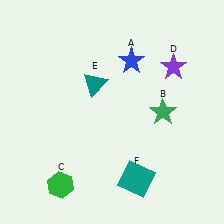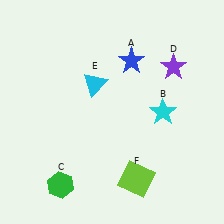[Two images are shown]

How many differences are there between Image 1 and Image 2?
There are 3 differences between the two images.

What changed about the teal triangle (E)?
In Image 1, E is teal. In Image 2, it changed to cyan.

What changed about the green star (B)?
In Image 1, B is green. In Image 2, it changed to cyan.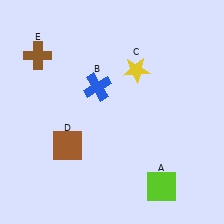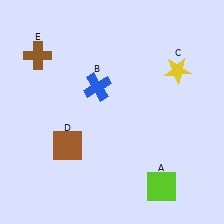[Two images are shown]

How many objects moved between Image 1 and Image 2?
1 object moved between the two images.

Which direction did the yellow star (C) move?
The yellow star (C) moved right.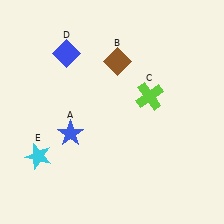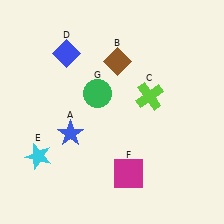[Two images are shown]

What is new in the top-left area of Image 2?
A green circle (G) was added in the top-left area of Image 2.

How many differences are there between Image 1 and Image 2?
There are 2 differences between the two images.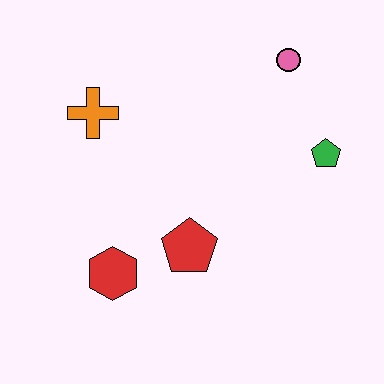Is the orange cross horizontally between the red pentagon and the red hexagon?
No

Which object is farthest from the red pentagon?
The pink circle is farthest from the red pentagon.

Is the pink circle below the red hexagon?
No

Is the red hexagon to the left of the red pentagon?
Yes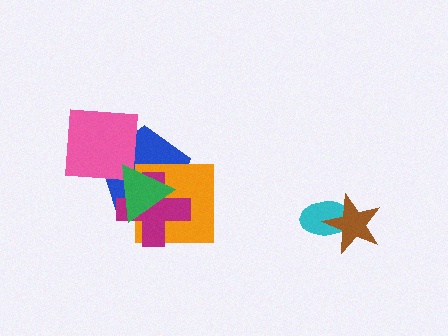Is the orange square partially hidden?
Yes, it is partially covered by another shape.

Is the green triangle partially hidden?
No, no other shape covers it.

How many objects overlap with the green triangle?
4 objects overlap with the green triangle.